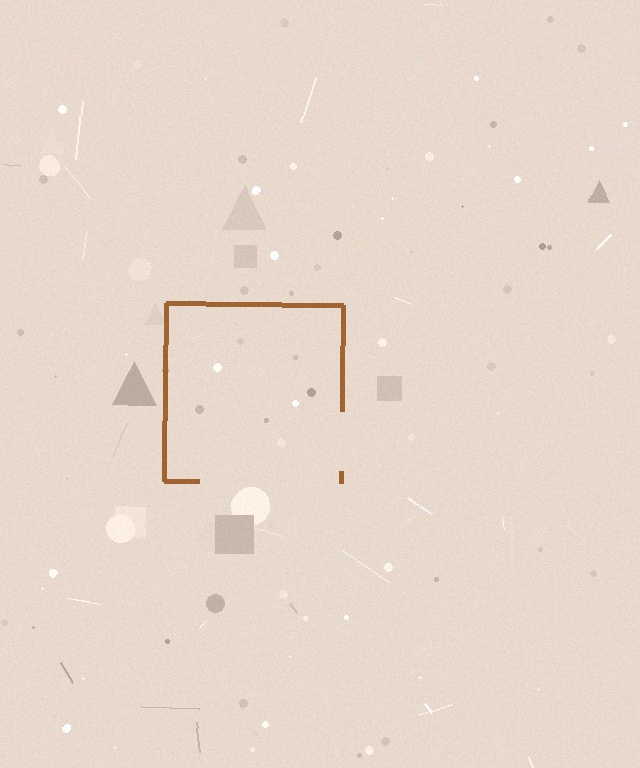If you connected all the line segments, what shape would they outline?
They would outline a square.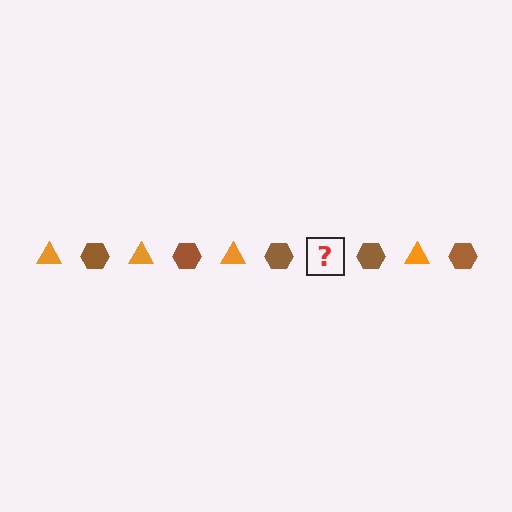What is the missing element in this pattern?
The missing element is an orange triangle.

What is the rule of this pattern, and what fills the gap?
The rule is that the pattern alternates between orange triangle and brown hexagon. The gap should be filled with an orange triangle.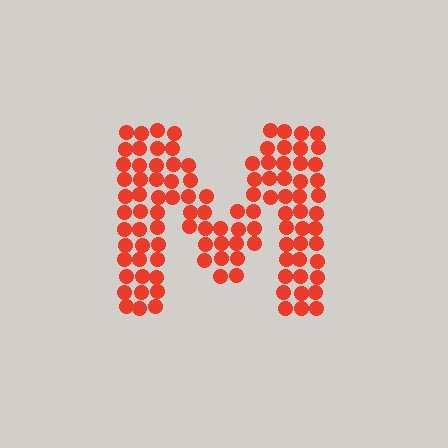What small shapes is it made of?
It is made of small circles.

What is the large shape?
The large shape is the letter M.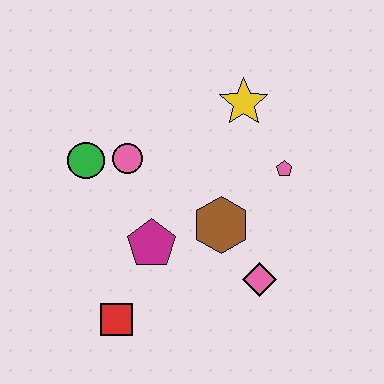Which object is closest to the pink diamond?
The brown hexagon is closest to the pink diamond.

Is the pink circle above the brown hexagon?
Yes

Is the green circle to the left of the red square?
Yes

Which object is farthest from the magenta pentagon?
The yellow star is farthest from the magenta pentagon.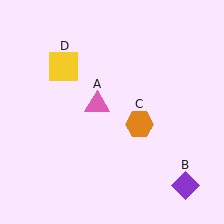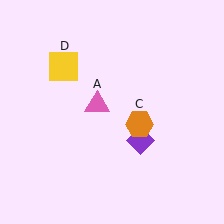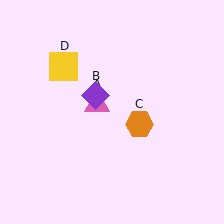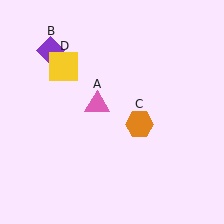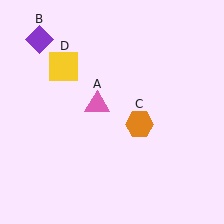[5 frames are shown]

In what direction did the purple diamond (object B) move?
The purple diamond (object B) moved up and to the left.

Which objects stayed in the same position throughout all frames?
Pink triangle (object A) and orange hexagon (object C) and yellow square (object D) remained stationary.